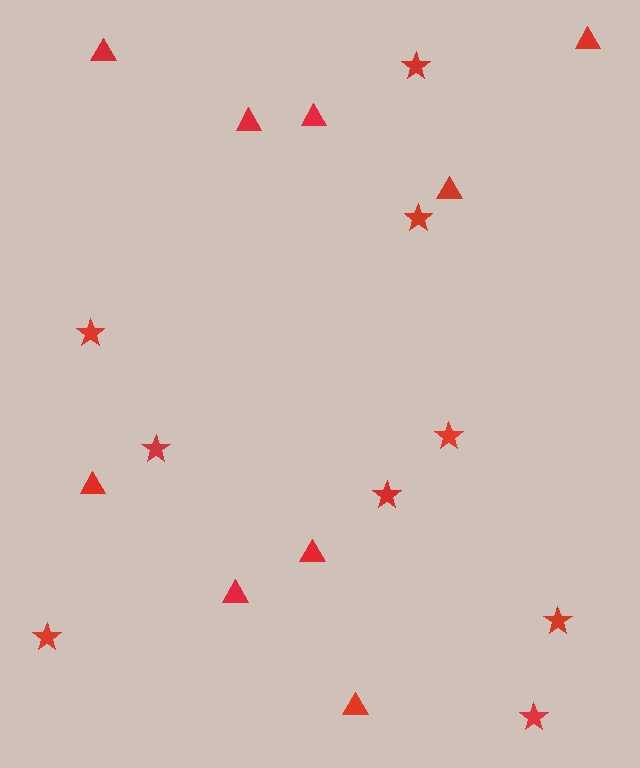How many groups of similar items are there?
There are 2 groups: one group of stars (9) and one group of triangles (9).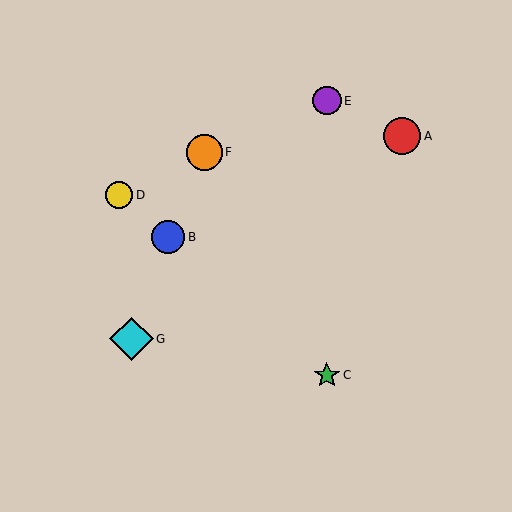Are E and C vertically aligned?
Yes, both are at x≈327.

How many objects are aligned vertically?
2 objects (C, E) are aligned vertically.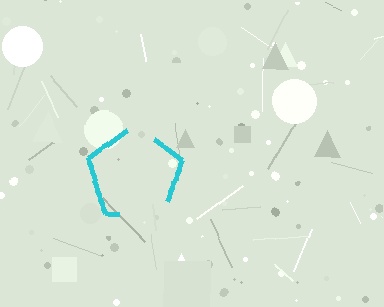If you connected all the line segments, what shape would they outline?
They would outline a pentagon.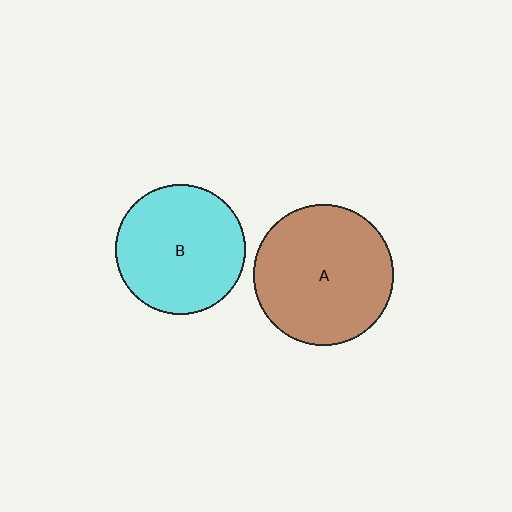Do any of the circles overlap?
No, none of the circles overlap.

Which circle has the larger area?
Circle A (brown).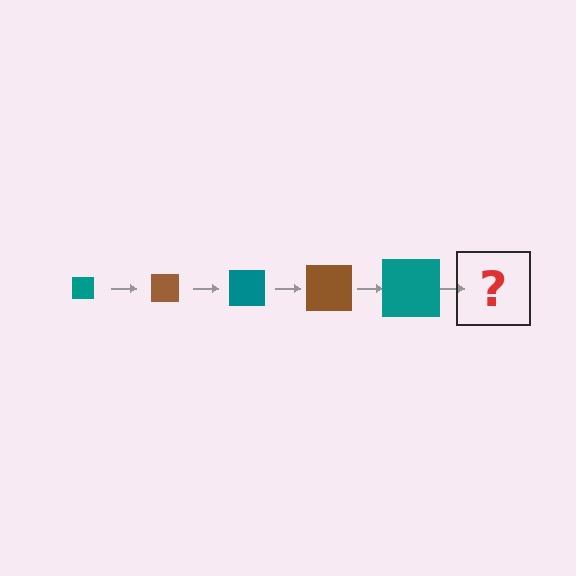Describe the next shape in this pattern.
It should be a brown square, larger than the previous one.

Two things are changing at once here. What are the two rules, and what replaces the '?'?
The two rules are that the square grows larger each step and the color cycles through teal and brown. The '?' should be a brown square, larger than the previous one.